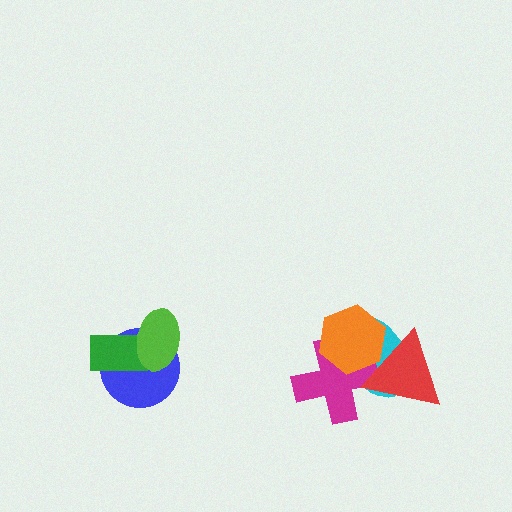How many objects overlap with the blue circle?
2 objects overlap with the blue circle.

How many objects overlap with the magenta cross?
3 objects overlap with the magenta cross.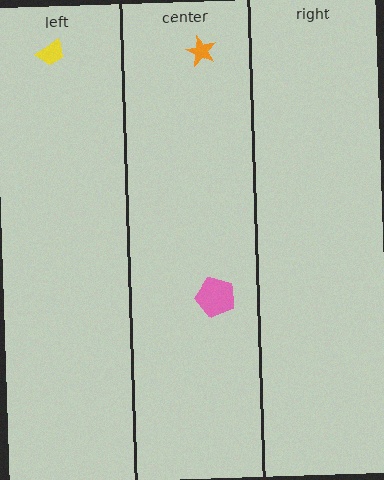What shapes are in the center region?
The orange star, the pink pentagon.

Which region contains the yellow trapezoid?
The left region.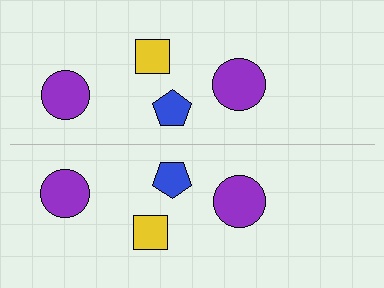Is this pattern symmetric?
Yes, this pattern has bilateral (reflection) symmetry.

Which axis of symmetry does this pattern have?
The pattern has a horizontal axis of symmetry running through the center of the image.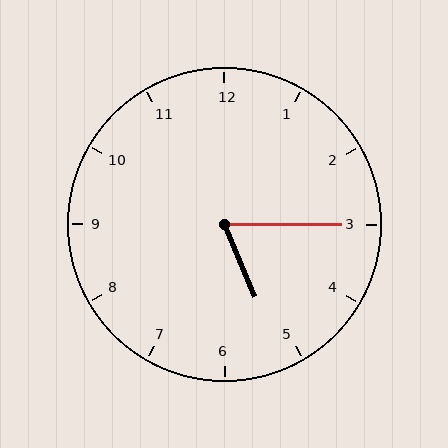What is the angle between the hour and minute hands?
Approximately 68 degrees.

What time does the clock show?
5:15.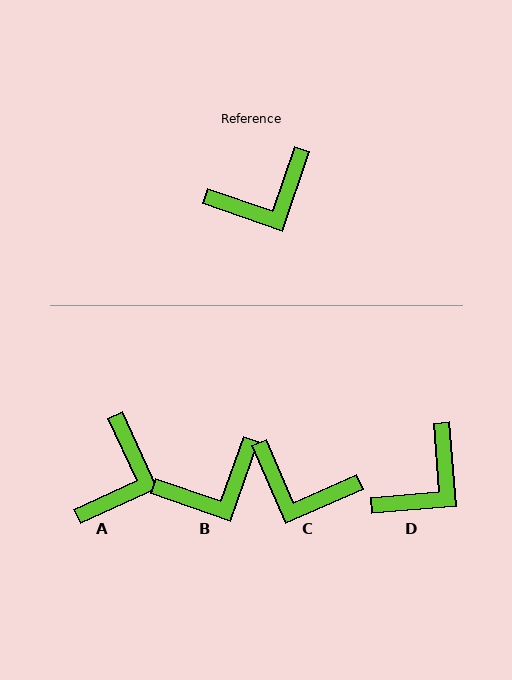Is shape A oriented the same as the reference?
No, it is off by about 43 degrees.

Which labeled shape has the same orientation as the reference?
B.